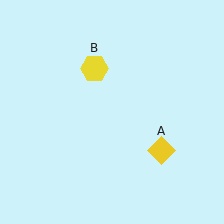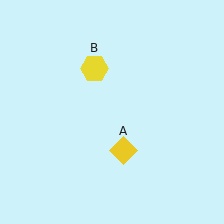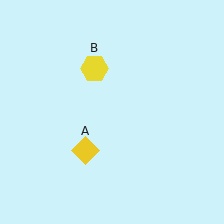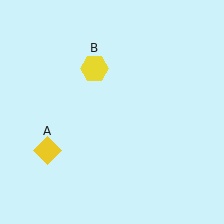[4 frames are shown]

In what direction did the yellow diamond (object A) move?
The yellow diamond (object A) moved left.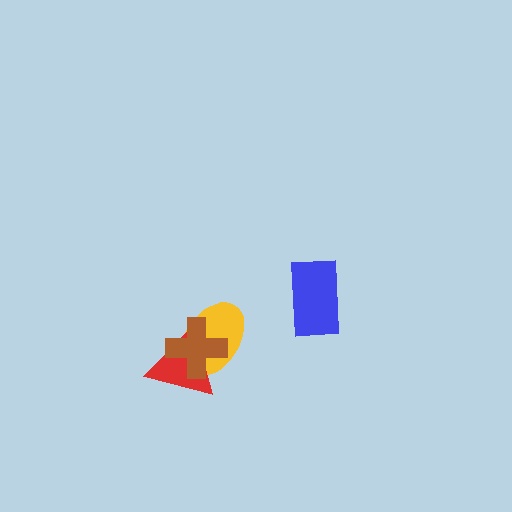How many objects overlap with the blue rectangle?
0 objects overlap with the blue rectangle.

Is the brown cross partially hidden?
No, no other shape covers it.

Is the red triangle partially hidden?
Yes, it is partially covered by another shape.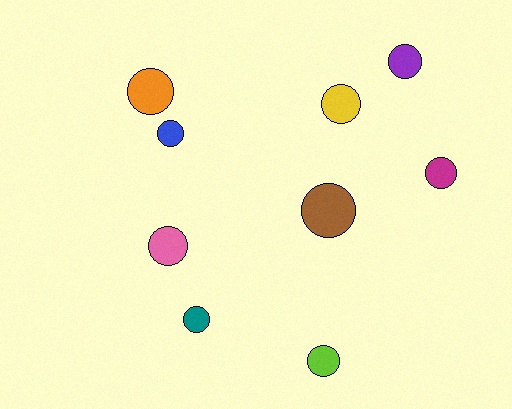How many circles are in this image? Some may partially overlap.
There are 9 circles.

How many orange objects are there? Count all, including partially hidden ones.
There is 1 orange object.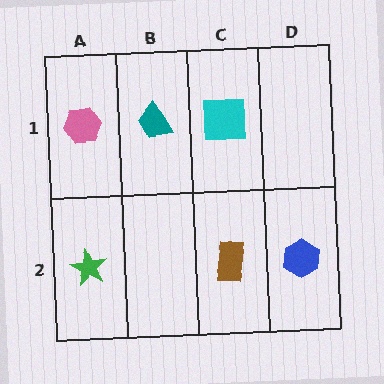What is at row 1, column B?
A teal trapezoid.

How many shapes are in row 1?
3 shapes.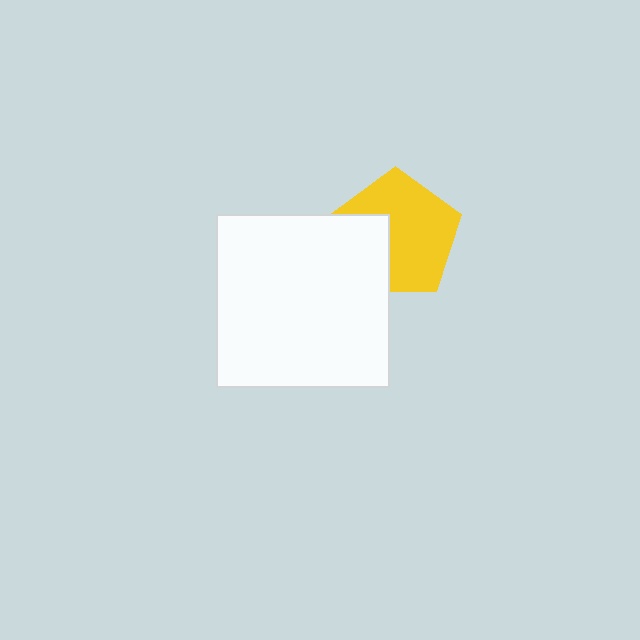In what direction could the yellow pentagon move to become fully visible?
The yellow pentagon could move right. That would shift it out from behind the white square entirely.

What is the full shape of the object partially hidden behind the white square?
The partially hidden object is a yellow pentagon.